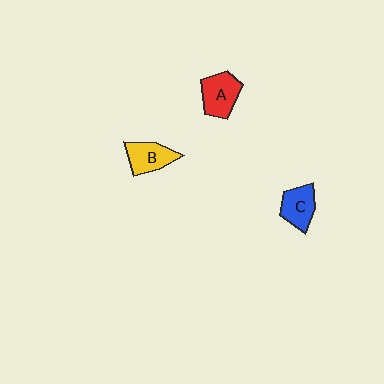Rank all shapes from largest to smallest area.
From largest to smallest: A (red), B (yellow), C (blue).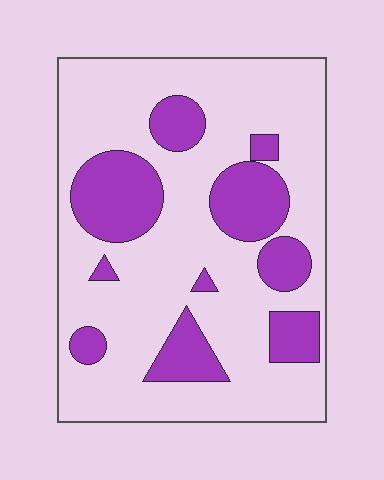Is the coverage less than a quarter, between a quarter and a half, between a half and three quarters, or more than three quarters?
Between a quarter and a half.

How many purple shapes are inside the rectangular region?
10.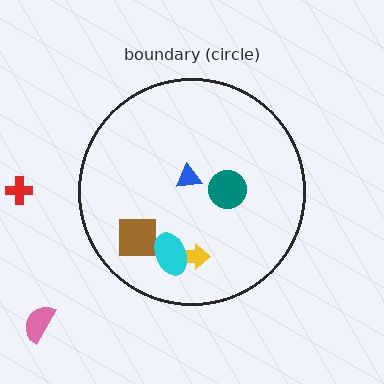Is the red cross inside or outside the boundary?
Outside.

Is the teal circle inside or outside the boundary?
Inside.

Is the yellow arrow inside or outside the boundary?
Inside.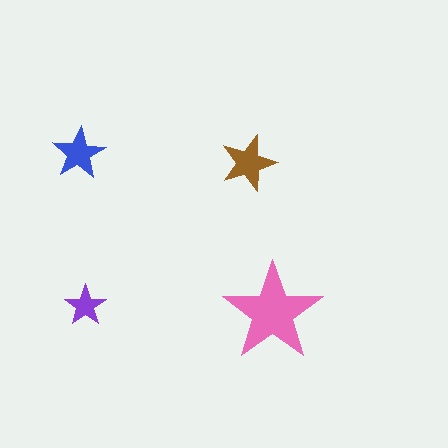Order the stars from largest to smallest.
the pink one, the brown one, the blue one, the purple one.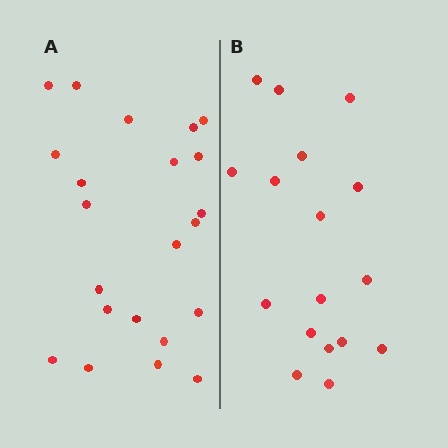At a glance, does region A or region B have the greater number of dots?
Region A (the left region) has more dots.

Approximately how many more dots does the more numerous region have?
Region A has about 5 more dots than region B.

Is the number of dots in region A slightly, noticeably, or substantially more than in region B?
Region A has noticeably more, but not dramatically so. The ratio is roughly 1.3 to 1.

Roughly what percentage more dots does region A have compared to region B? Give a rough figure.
About 30% more.